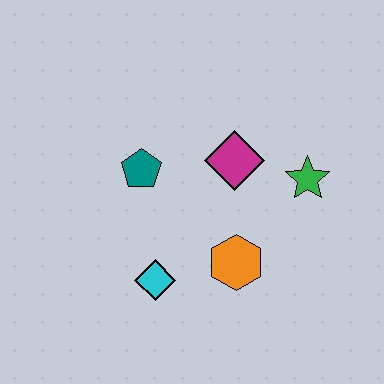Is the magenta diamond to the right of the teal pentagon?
Yes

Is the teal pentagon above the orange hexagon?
Yes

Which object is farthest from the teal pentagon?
The green star is farthest from the teal pentagon.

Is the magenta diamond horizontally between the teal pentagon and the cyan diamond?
No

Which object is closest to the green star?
The magenta diamond is closest to the green star.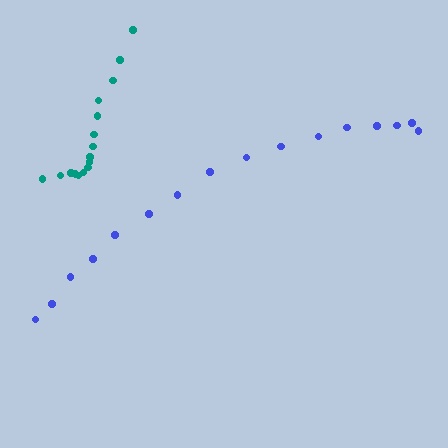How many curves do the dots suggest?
There are 2 distinct paths.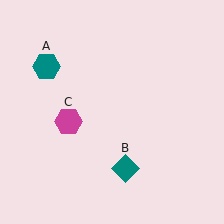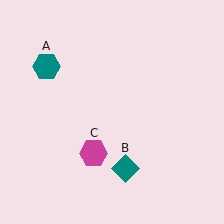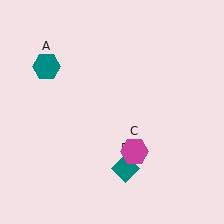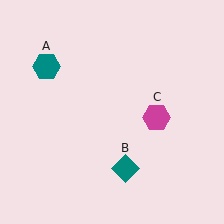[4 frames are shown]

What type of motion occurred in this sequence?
The magenta hexagon (object C) rotated counterclockwise around the center of the scene.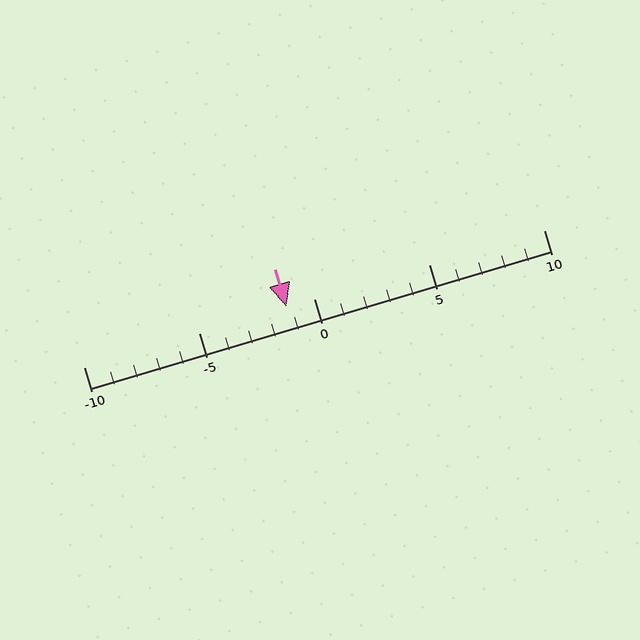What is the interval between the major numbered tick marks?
The major tick marks are spaced 5 units apart.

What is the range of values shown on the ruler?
The ruler shows values from -10 to 10.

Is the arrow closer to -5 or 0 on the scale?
The arrow is closer to 0.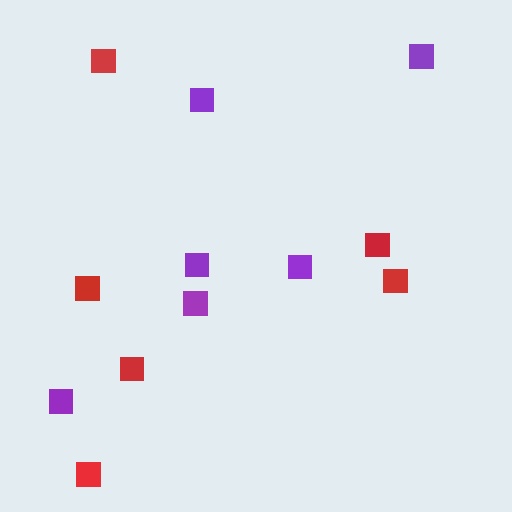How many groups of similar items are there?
There are 2 groups: one group of purple squares (6) and one group of red squares (6).